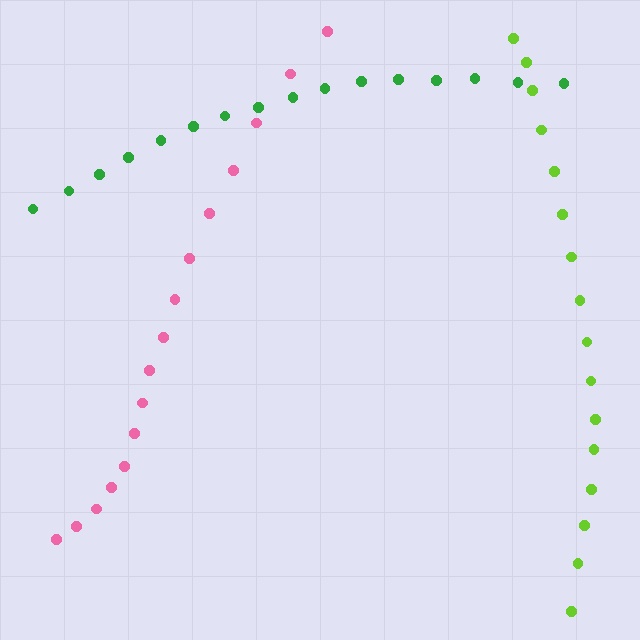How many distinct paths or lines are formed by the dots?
There are 3 distinct paths.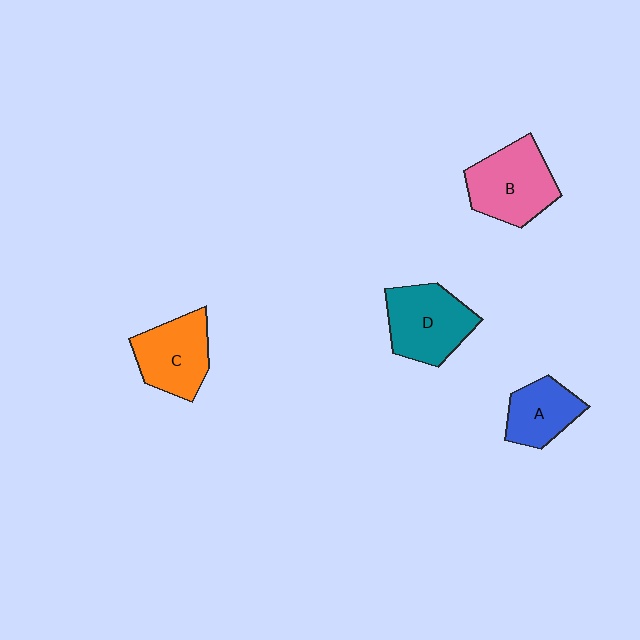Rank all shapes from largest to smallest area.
From largest to smallest: B (pink), D (teal), C (orange), A (blue).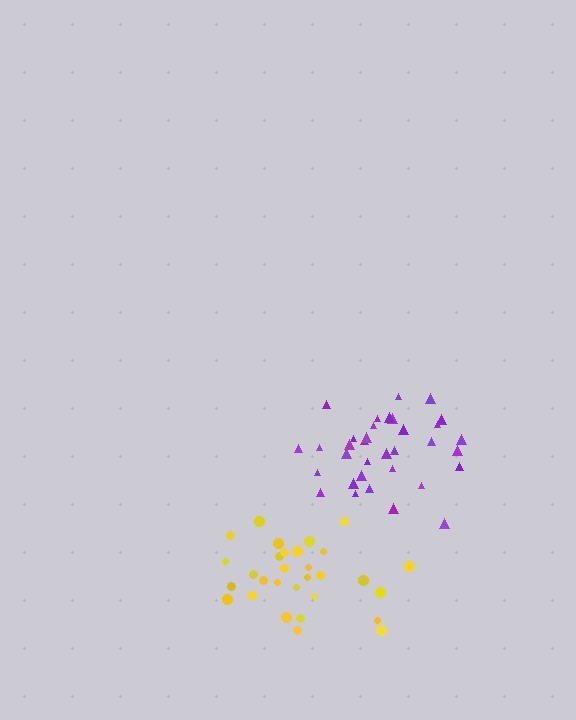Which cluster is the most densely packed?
Yellow.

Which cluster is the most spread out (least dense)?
Purple.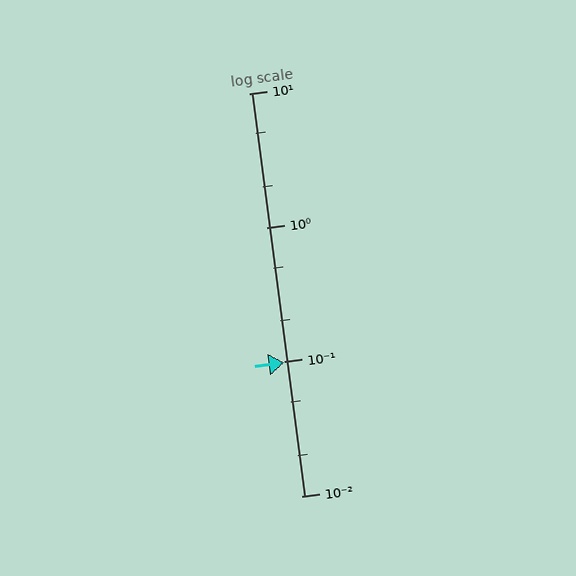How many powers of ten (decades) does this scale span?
The scale spans 3 decades, from 0.01 to 10.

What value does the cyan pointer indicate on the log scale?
The pointer indicates approximately 0.099.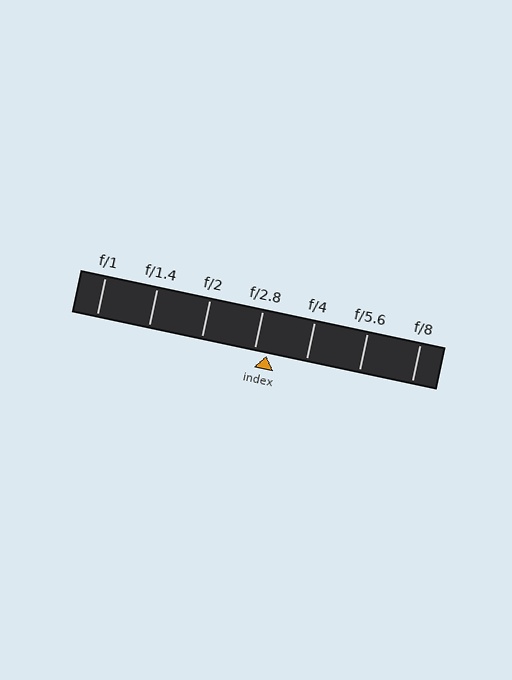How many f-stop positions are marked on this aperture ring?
There are 7 f-stop positions marked.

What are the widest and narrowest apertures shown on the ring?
The widest aperture shown is f/1 and the narrowest is f/8.